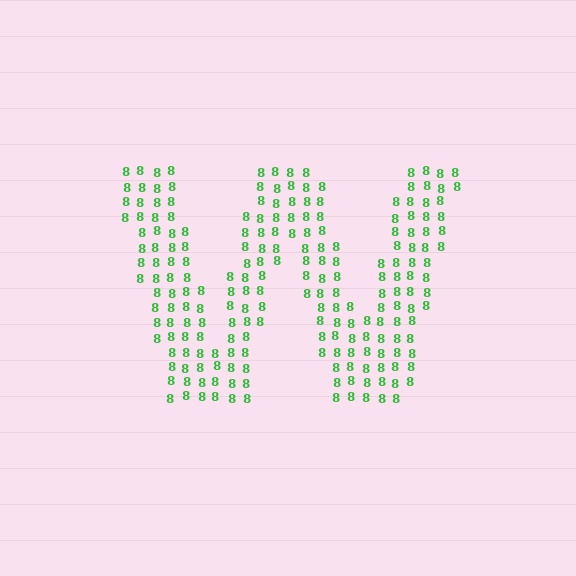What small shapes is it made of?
It is made of small digit 8's.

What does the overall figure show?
The overall figure shows the letter W.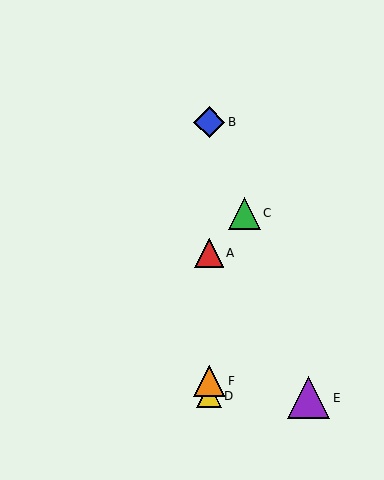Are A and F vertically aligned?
Yes, both are at x≈209.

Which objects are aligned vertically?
Objects A, B, D, F are aligned vertically.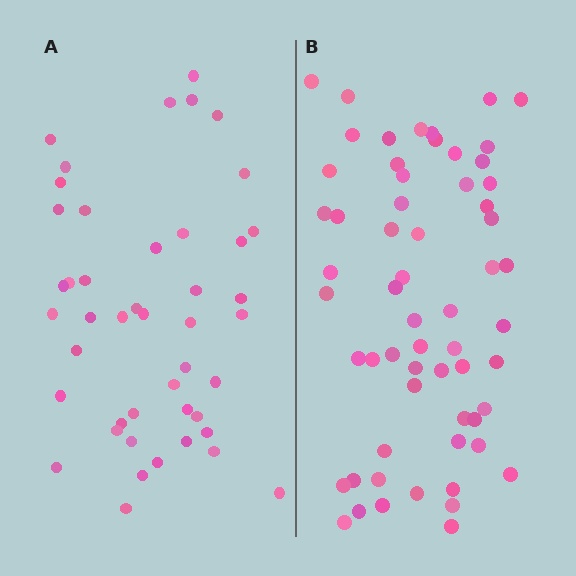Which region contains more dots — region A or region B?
Region B (the right region) has more dots.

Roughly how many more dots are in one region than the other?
Region B has approximately 15 more dots than region A.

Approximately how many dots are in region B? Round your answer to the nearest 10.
About 60 dots.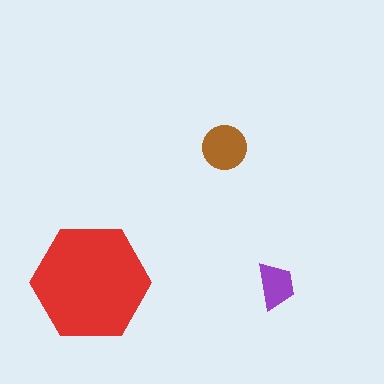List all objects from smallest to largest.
The purple trapezoid, the brown circle, the red hexagon.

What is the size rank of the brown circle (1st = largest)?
2nd.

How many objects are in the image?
There are 3 objects in the image.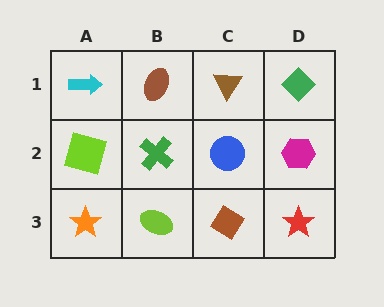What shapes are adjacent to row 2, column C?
A brown triangle (row 1, column C), a brown diamond (row 3, column C), a green cross (row 2, column B), a magenta hexagon (row 2, column D).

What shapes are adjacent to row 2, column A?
A cyan arrow (row 1, column A), an orange star (row 3, column A), a green cross (row 2, column B).